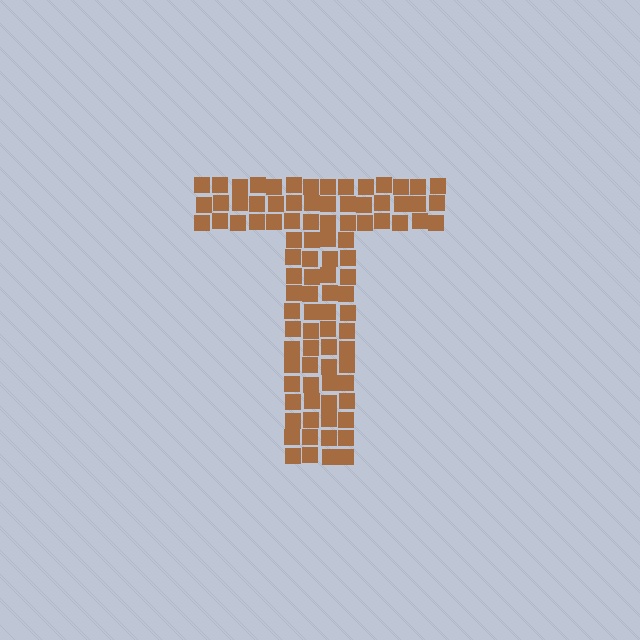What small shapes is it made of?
It is made of small squares.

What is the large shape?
The large shape is the letter T.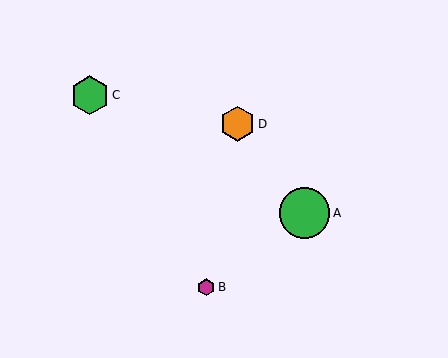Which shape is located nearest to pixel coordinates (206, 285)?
The magenta hexagon (labeled B) at (206, 287) is nearest to that location.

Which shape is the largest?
The green circle (labeled A) is the largest.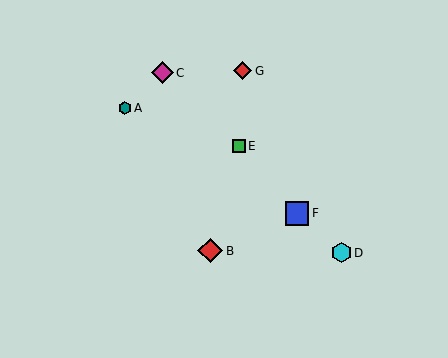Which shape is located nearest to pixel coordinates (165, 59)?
The magenta diamond (labeled C) at (162, 73) is nearest to that location.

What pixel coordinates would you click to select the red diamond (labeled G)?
Click at (243, 71) to select the red diamond G.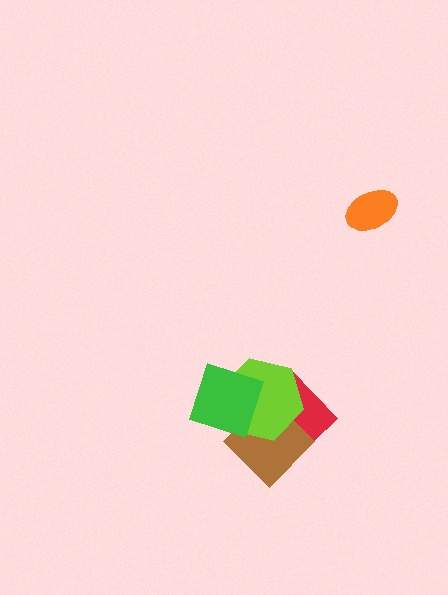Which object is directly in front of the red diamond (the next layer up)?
The brown diamond is directly in front of the red diamond.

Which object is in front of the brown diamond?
The lime hexagon is in front of the brown diamond.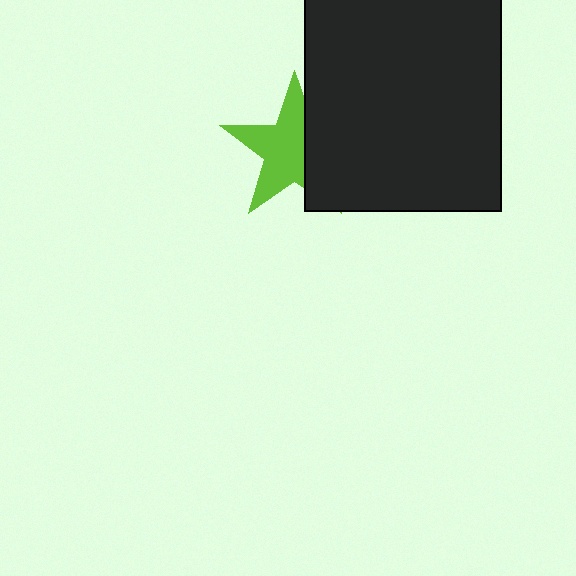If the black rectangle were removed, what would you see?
You would see the complete lime star.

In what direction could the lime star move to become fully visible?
The lime star could move left. That would shift it out from behind the black rectangle entirely.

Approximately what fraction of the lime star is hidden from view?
Roughly 38% of the lime star is hidden behind the black rectangle.